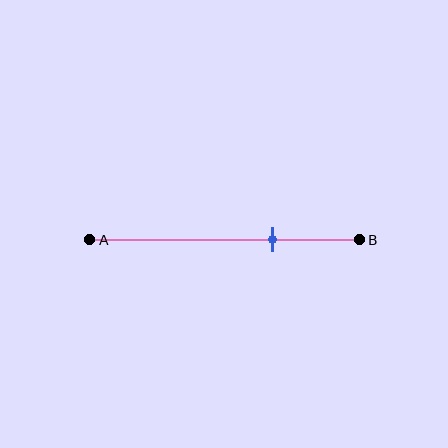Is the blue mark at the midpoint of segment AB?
No, the mark is at about 70% from A, not at the 50% midpoint.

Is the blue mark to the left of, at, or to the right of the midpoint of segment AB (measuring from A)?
The blue mark is to the right of the midpoint of segment AB.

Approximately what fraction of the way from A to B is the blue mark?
The blue mark is approximately 70% of the way from A to B.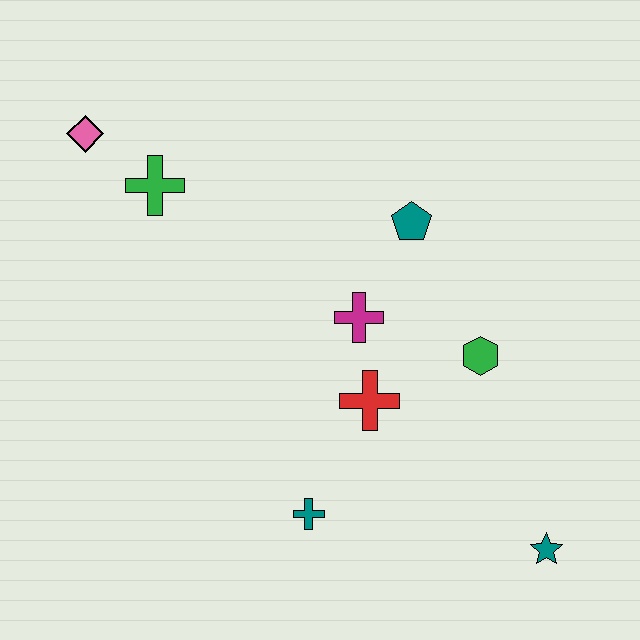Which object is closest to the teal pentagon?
The magenta cross is closest to the teal pentagon.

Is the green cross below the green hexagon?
No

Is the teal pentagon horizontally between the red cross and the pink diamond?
No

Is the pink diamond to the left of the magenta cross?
Yes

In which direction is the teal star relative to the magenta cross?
The teal star is below the magenta cross.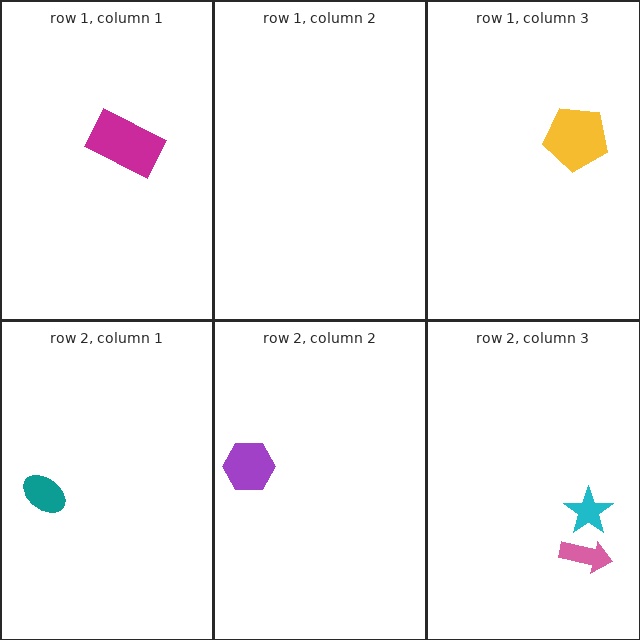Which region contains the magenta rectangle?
The row 1, column 1 region.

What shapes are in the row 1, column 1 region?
The magenta rectangle.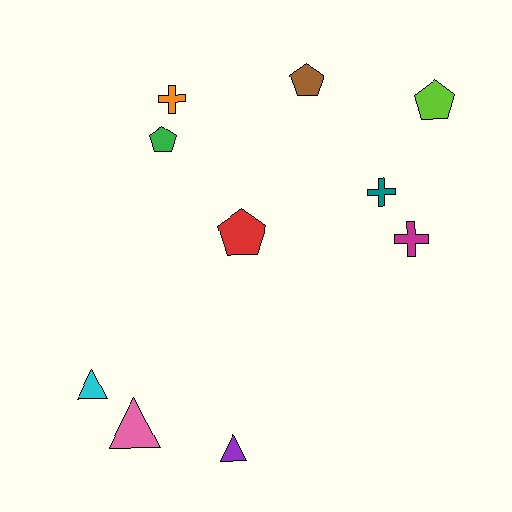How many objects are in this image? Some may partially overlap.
There are 10 objects.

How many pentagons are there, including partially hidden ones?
There are 4 pentagons.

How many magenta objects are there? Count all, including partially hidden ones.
There is 1 magenta object.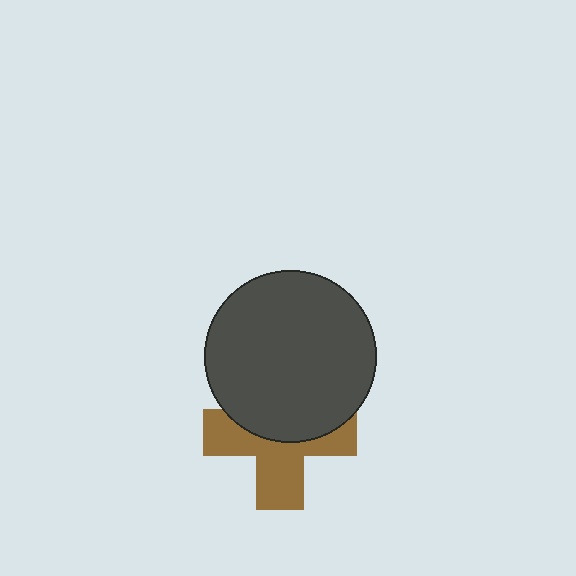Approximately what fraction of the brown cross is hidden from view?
Roughly 47% of the brown cross is hidden behind the dark gray circle.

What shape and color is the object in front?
The object in front is a dark gray circle.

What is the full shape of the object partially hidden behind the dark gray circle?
The partially hidden object is a brown cross.